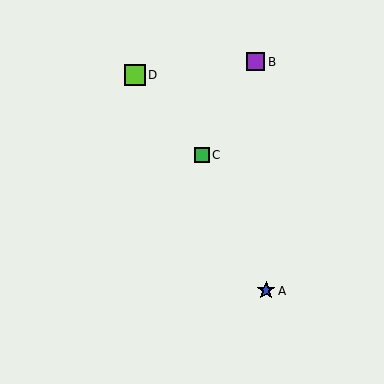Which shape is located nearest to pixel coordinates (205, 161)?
The green square (labeled C) at (202, 155) is nearest to that location.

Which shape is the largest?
The lime square (labeled D) is the largest.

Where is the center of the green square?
The center of the green square is at (202, 155).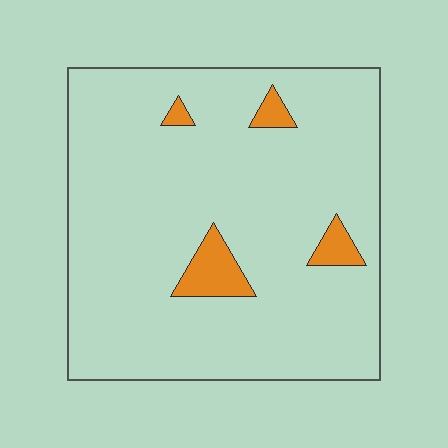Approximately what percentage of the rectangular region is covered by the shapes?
Approximately 5%.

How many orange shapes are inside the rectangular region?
4.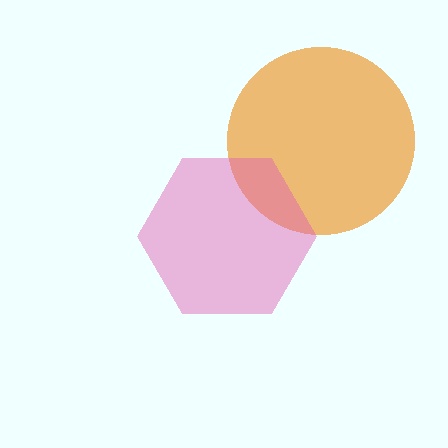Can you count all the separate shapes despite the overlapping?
Yes, there are 2 separate shapes.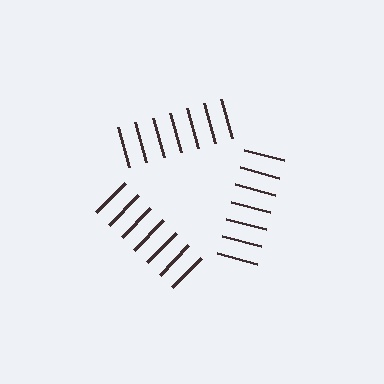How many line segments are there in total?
21 — 7 along each of the 3 edges.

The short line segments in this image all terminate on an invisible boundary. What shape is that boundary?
An illusory triangle — the line segments terminate on its edges but no continuous stroke is drawn.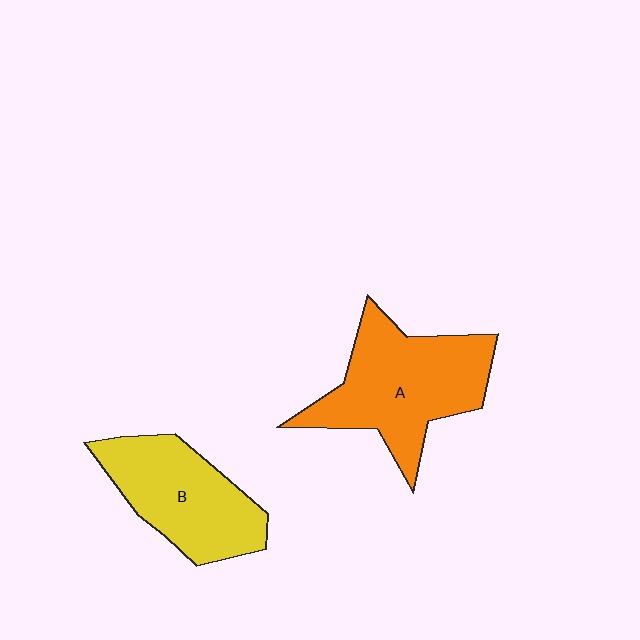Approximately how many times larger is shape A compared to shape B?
Approximately 1.2 times.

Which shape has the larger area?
Shape A (orange).